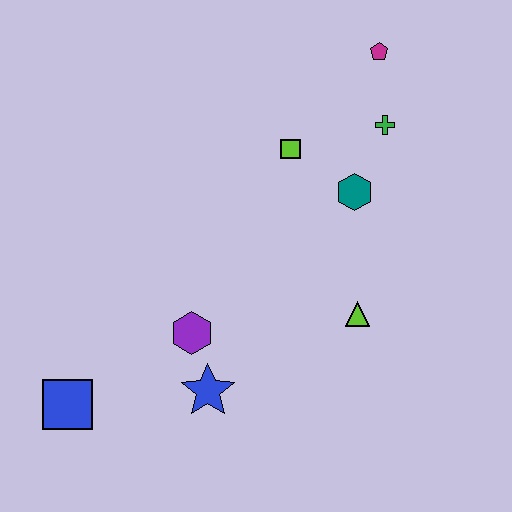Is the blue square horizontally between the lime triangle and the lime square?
No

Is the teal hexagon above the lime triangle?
Yes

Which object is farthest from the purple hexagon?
The magenta pentagon is farthest from the purple hexagon.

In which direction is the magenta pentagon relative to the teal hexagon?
The magenta pentagon is above the teal hexagon.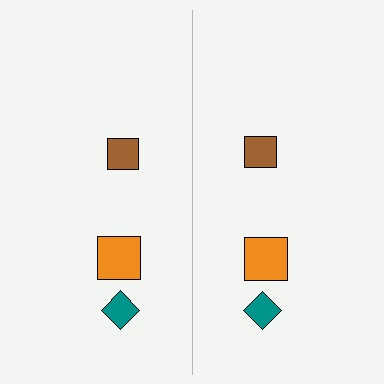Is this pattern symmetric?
Yes, this pattern has bilateral (reflection) symmetry.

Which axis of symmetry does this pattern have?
The pattern has a vertical axis of symmetry running through the center of the image.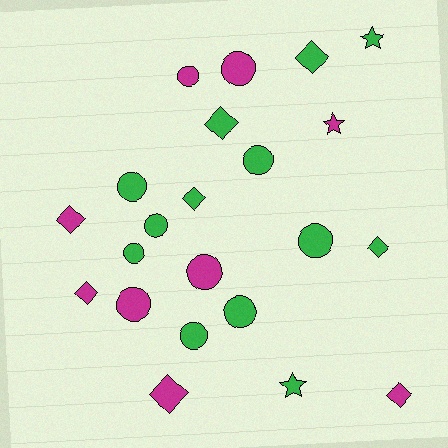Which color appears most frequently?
Green, with 13 objects.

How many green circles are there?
There are 7 green circles.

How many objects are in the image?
There are 22 objects.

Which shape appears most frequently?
Circle, with 11 objects.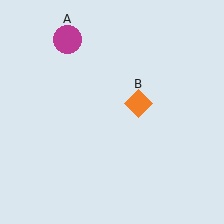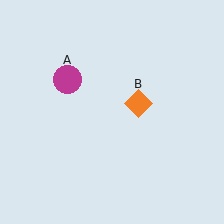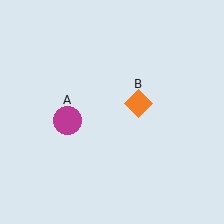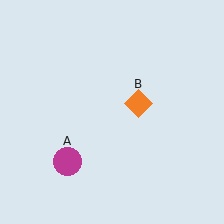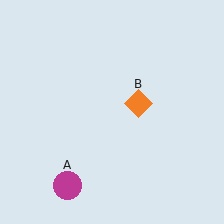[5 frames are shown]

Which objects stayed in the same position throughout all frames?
Orange diamond (object B) remained stationary.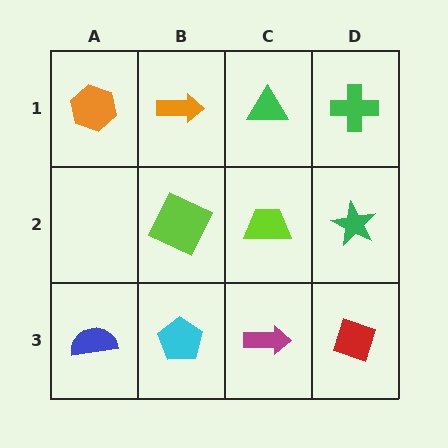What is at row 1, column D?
A green cross.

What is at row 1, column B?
An orange arrow.